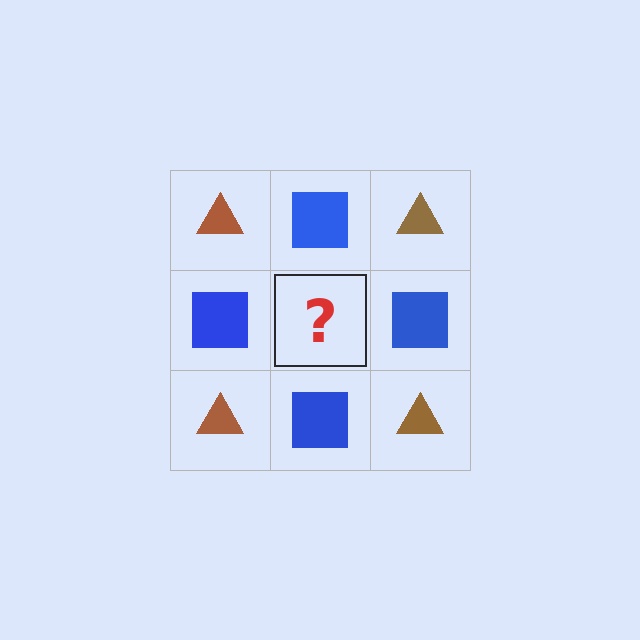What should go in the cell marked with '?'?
The missing cell should contain a brown triangle.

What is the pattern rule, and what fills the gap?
The rule is that it alternates brown triangle and blue square in a checkerboard pattern. The gap should be filled with a brown triangle.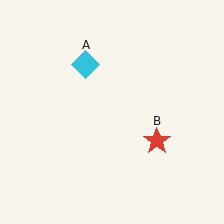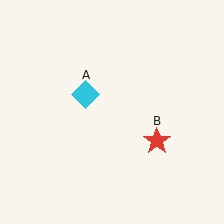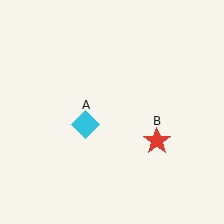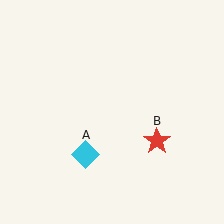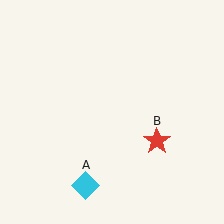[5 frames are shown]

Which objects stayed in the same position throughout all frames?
Red star (object B) remained stationary.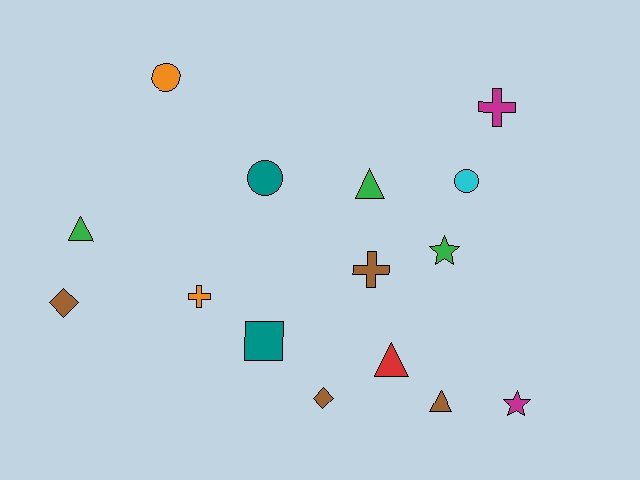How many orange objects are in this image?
There are 2 orange objects.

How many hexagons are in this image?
There are no hexagons.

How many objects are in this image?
There are 15 objects.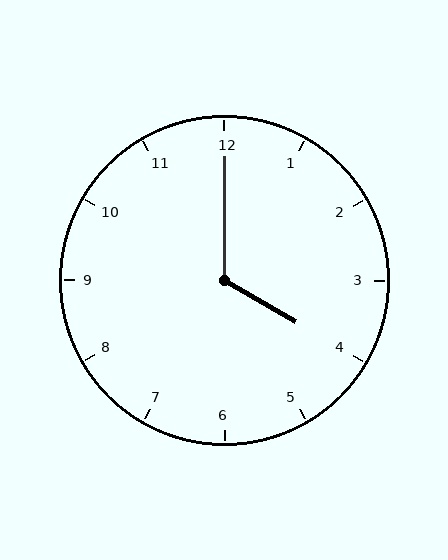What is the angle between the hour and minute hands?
Approximately 120 degrees.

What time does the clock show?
4:00.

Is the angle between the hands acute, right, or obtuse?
It is obtuse.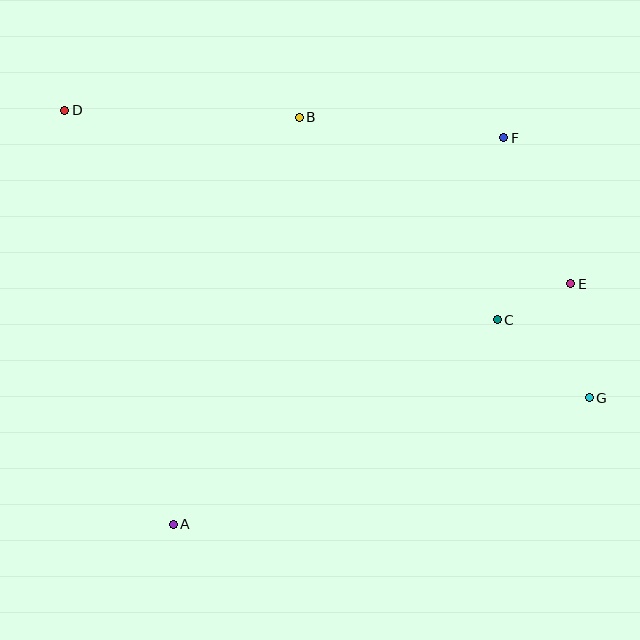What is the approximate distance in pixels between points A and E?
The distance between A and E is approximately 465 pixels.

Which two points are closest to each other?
Points C and E are closest to each other.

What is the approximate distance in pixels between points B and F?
The distance between B and F is approximately 205 pixels.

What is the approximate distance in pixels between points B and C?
The distance between B and C is approximately 283 pixels.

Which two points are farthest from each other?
Points D and G are farthest from each other.